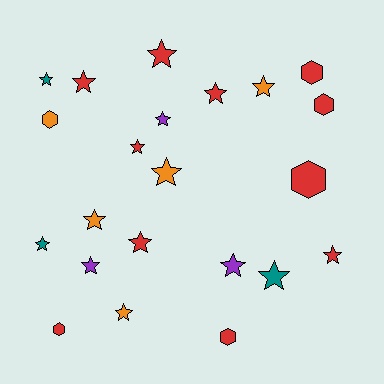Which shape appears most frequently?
Star, with 16 objects.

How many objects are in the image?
There are 22 objects.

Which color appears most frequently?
Red, with 11 objects.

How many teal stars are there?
There are 3 teal stars.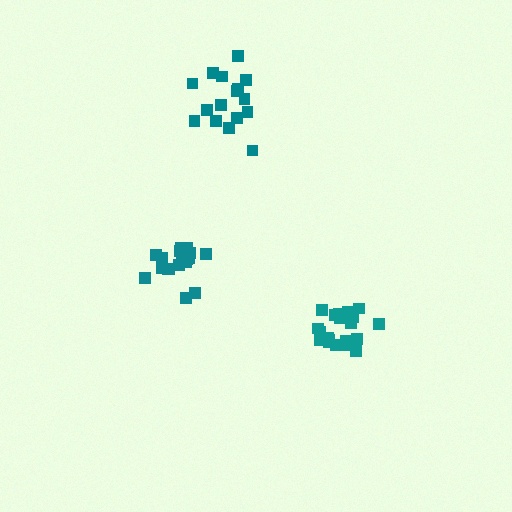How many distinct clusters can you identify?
There are 3 distinct clusters.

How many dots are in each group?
Group 1: 20 dots, Group 2: 16 dots, Group 3: 19 dots (55 total).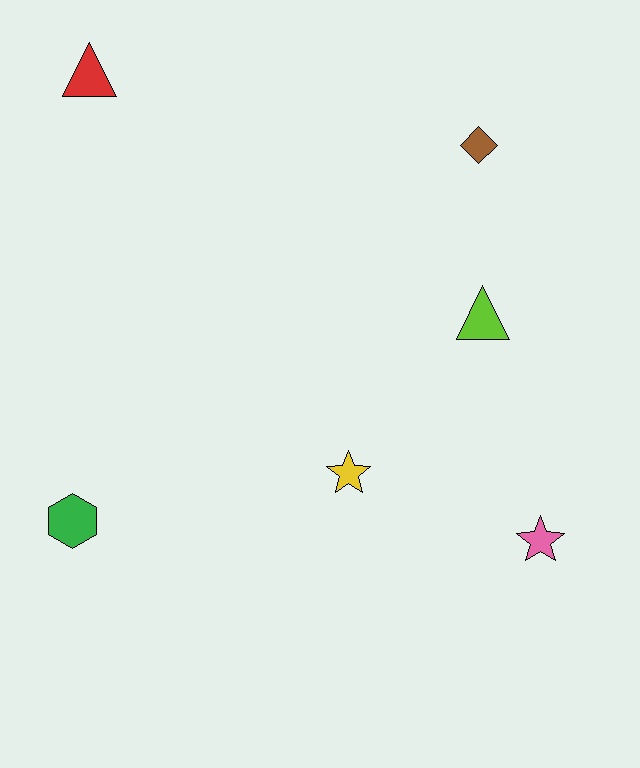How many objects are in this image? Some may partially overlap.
There are 6 objects.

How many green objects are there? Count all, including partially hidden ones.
There is 1 green object.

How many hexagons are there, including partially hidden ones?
There is 1 hexagon.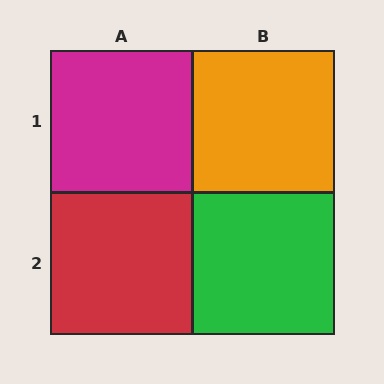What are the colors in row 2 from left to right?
Red, green.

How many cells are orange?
1 cell is orange.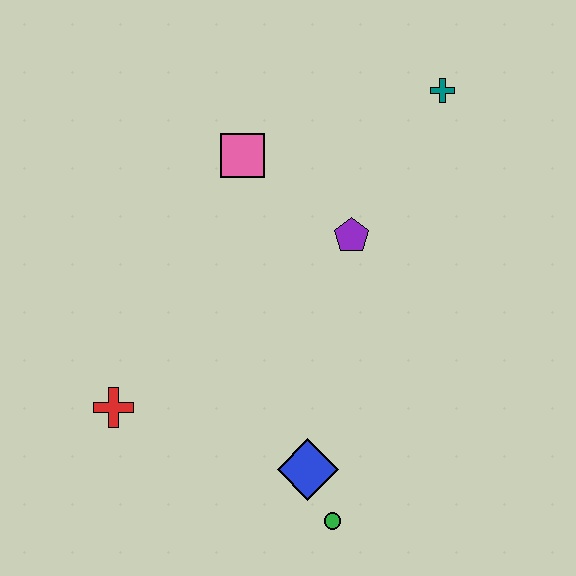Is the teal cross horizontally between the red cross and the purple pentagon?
No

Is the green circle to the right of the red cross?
Yes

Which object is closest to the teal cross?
The purple pentagon is closest to the teal cross.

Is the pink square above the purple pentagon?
Yes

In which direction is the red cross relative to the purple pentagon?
The red cross is to the left of the purple pentagon.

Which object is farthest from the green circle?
The teal cross is farthest from the green circle.